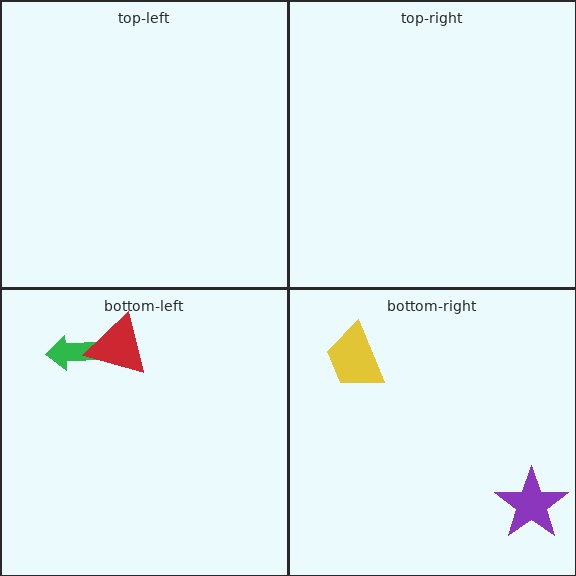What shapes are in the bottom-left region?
The green arrow, the red triangle.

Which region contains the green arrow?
The bottom-left region.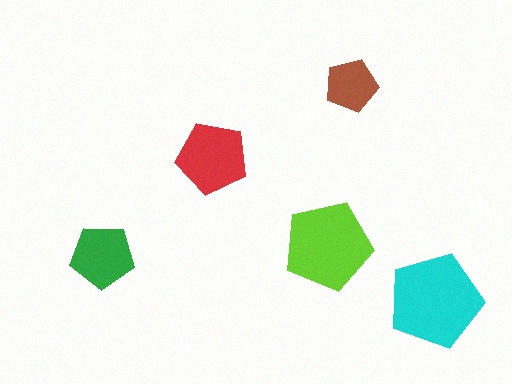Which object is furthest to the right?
The cyan pentagon is rightmost.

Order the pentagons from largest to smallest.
the cyan one, the lime one, the red one, the green one, the brown one.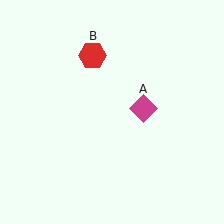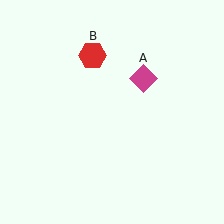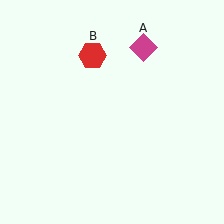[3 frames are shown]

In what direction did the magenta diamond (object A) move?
The magenta diamond (object A) moved up.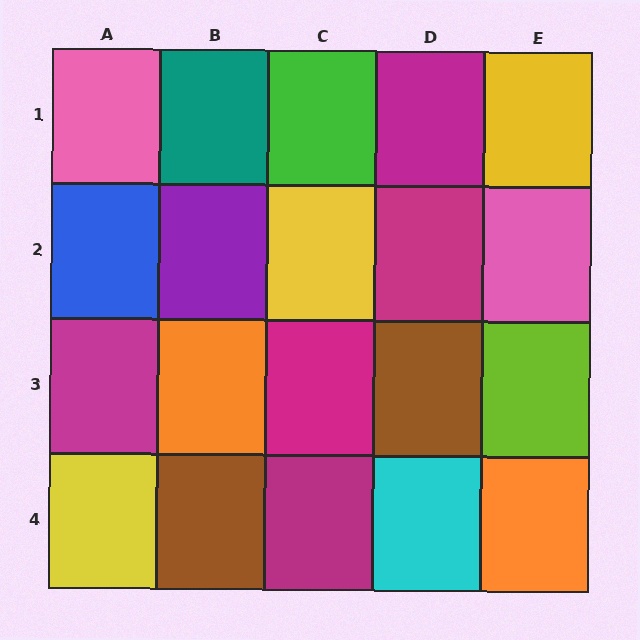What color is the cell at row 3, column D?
Brown.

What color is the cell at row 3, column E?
Lime.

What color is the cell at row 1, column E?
Yellow.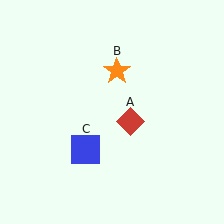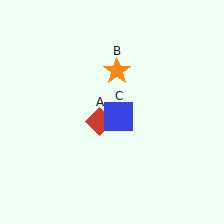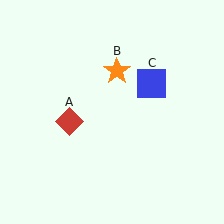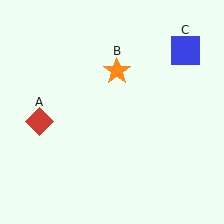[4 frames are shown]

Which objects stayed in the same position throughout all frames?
Orange star (object B) remained stationary.